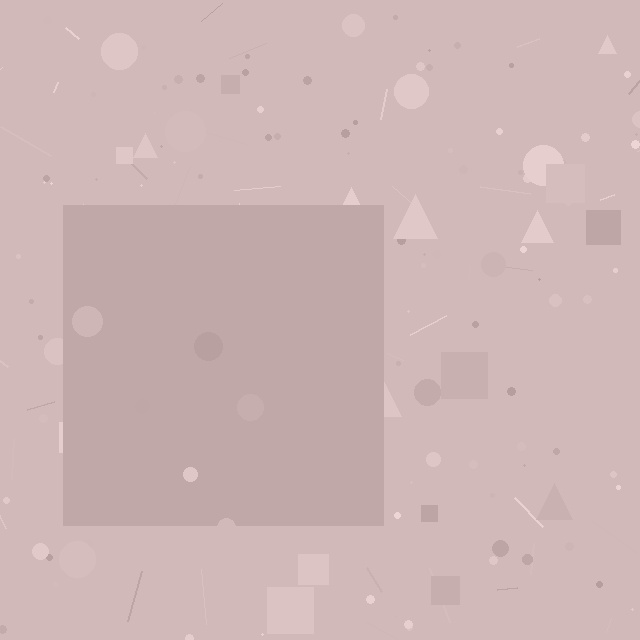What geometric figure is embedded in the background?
A square is embedded in the background.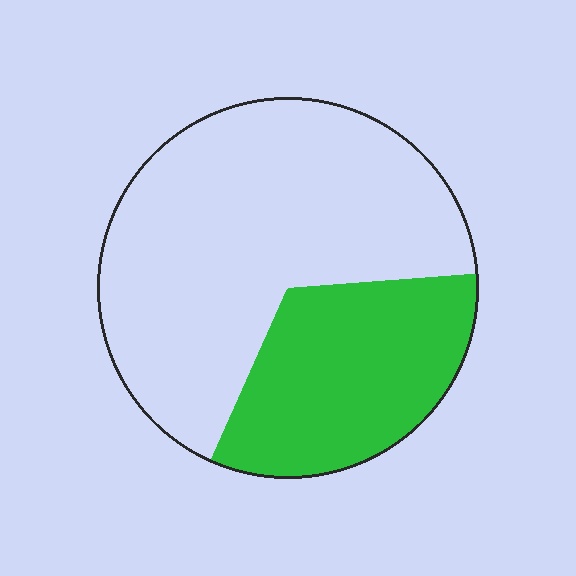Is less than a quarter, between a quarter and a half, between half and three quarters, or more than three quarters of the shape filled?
Between a quarter and a half.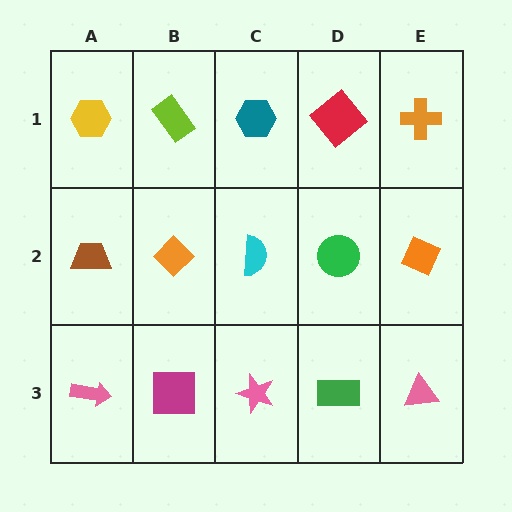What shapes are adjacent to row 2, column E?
An orange cross (row 1, column E), a pink triangle (row 3, column E), a green circle (row 2, column D).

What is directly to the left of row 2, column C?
An orange diamond.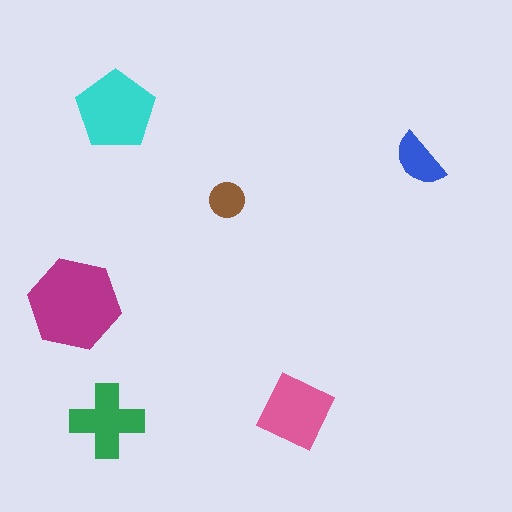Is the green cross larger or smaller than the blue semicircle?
Larger.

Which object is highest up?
The cyan pentagon is topmost.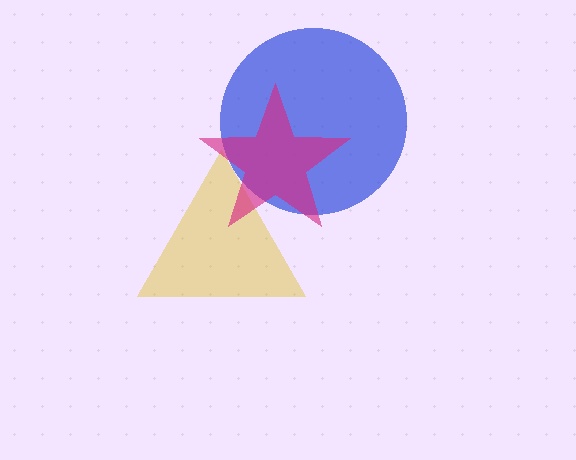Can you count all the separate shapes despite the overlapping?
Yes, there are 3 separate shapes.